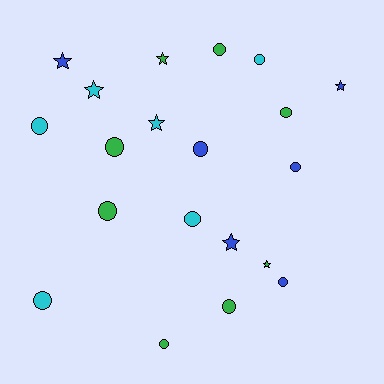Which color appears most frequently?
Green, with 8 objects.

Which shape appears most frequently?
Circle, with 13 objects.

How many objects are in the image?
There are 20 objects.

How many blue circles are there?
There are 3 blue circles.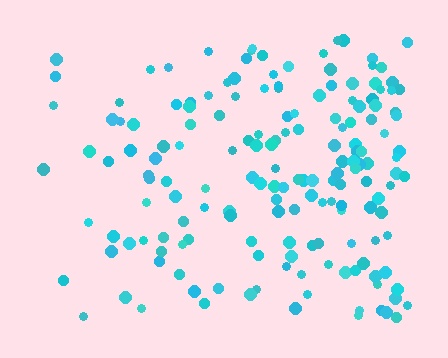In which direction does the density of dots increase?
From left to right, with the right side densest.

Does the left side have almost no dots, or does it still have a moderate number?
Still a moderate number, just noticeably fewer than the right.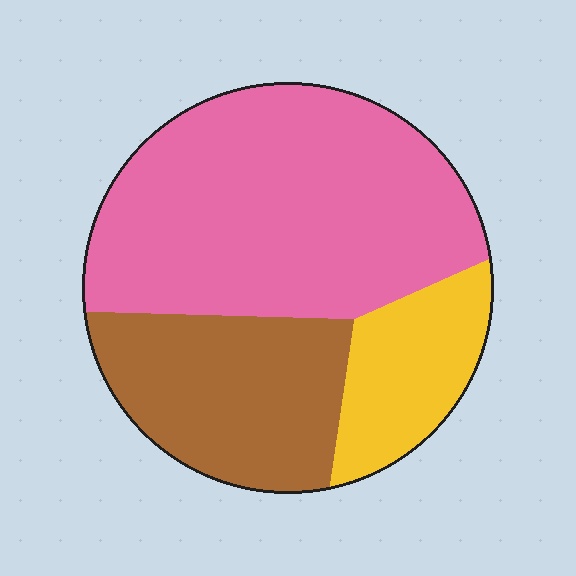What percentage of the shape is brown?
Brown takes up between a sixth and a third of the shape.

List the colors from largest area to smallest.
From largest to smallest: pink, brown, yellow.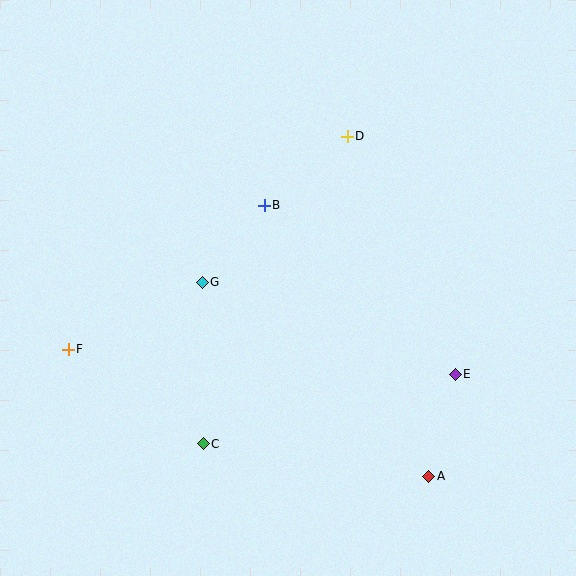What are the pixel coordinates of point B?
Point B is at (264, 205).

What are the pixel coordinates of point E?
Point E is at (455, 374).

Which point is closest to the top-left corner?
Point B is closest to the top-left corner.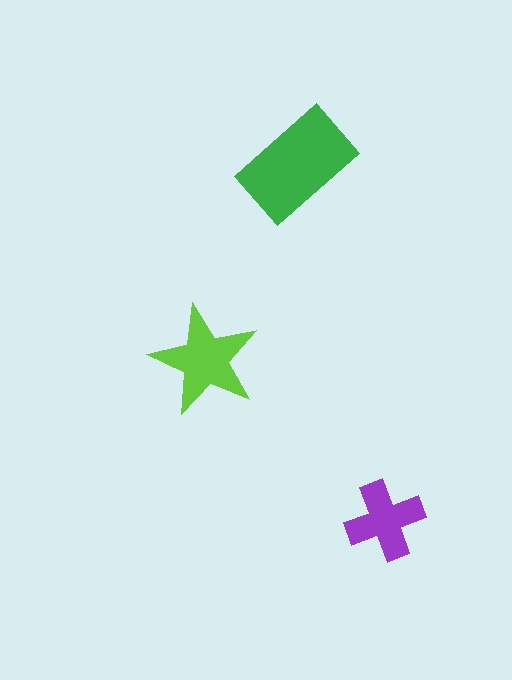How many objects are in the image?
There are 3 objects in the image.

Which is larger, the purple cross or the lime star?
The lime star.